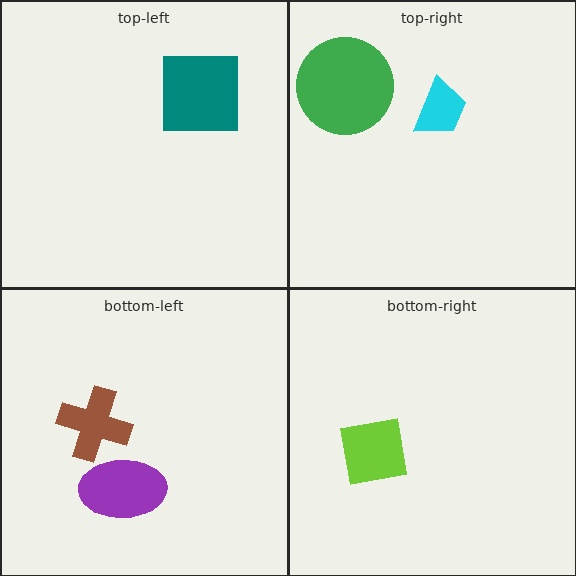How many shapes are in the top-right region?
2.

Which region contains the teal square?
The top-left region.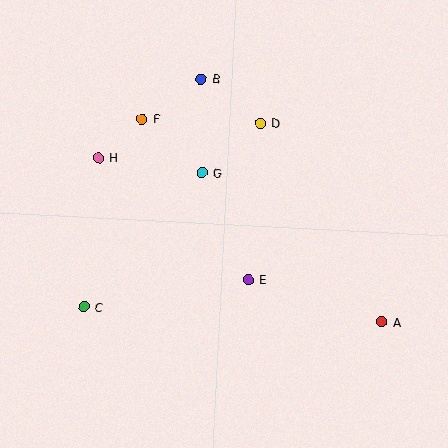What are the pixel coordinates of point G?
Point G is at (202, 173).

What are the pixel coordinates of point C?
Point C is at (84, 307).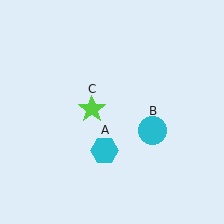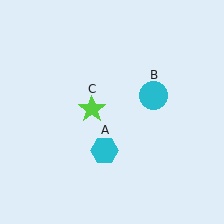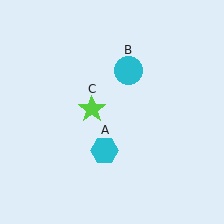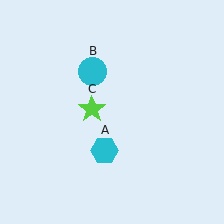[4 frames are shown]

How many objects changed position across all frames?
1 object changed position: cyan circle (object B).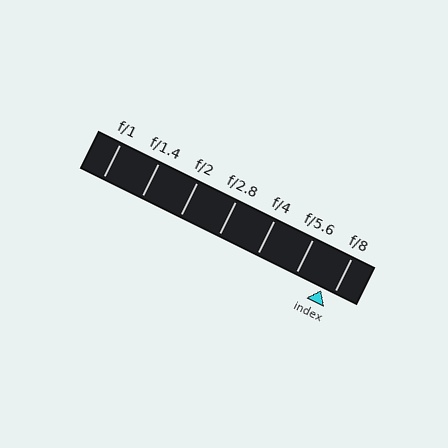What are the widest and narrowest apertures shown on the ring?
The widest aperture shown is f/1 and the narrowest is f/8.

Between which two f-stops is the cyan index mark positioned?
The index mark is between f/5.6 and f/8.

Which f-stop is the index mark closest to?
The index mark is closest to f/8.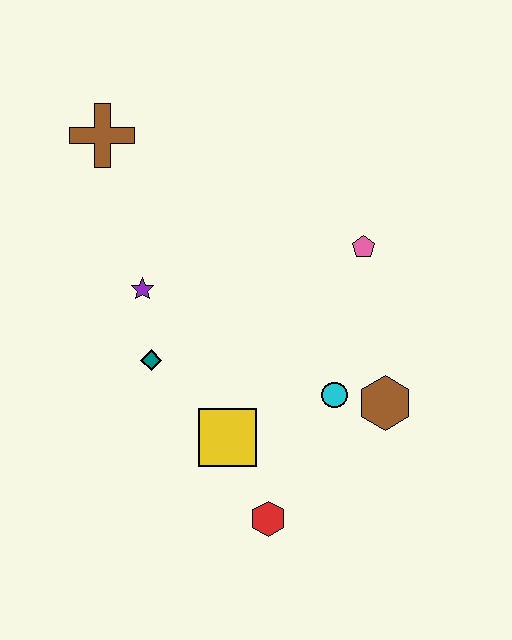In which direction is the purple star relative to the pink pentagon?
The purple star is to the left of the pink pentagon.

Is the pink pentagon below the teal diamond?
No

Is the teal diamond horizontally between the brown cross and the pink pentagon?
Yes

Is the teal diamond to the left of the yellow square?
Yes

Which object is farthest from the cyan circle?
The brown cross is farthest from the cyan circle.